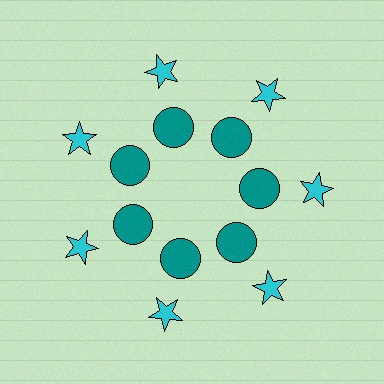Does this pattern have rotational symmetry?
Yes, this pattern has 7-fold rotational symmetry. It looks the same after rotating 51 degrees around the center.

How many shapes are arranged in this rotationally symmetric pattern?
There are 14 shapes, arranged in 7 groups of 2.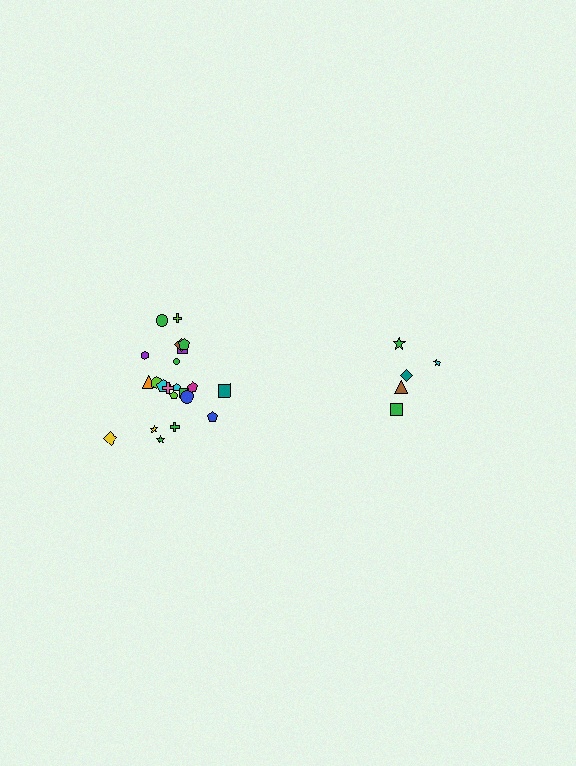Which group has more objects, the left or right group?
The left group.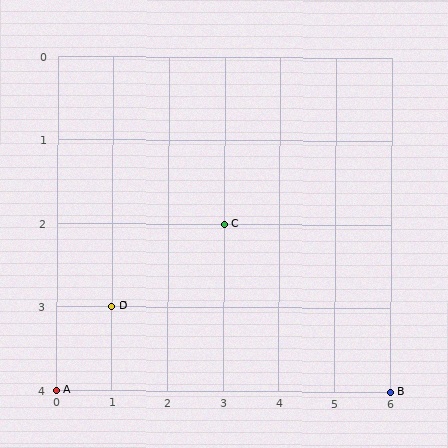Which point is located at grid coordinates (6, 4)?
Point B is at (6, 4).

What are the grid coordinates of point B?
Point B is at grid coordinates (6, 4).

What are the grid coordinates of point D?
Point D is at grid coordinates (1, 3).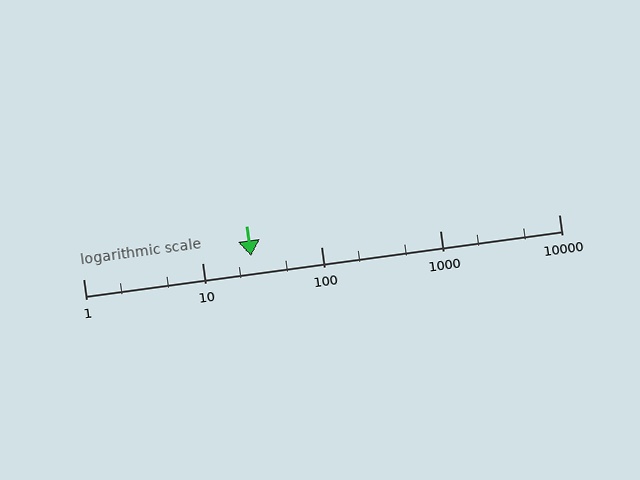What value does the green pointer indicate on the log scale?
The pointer indicates approximately 26.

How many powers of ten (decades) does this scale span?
The scale spans 4 decades, from 1 to 10000.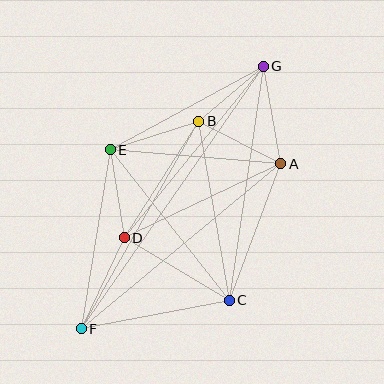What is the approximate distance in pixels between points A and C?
The distance between A and C is approximately 146 pixels.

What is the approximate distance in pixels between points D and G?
The distance between D and G is approximately 221 pixels.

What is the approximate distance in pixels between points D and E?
The distance between D and E is approximately 89 pixels.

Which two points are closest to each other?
Points B and G are closest to each other.